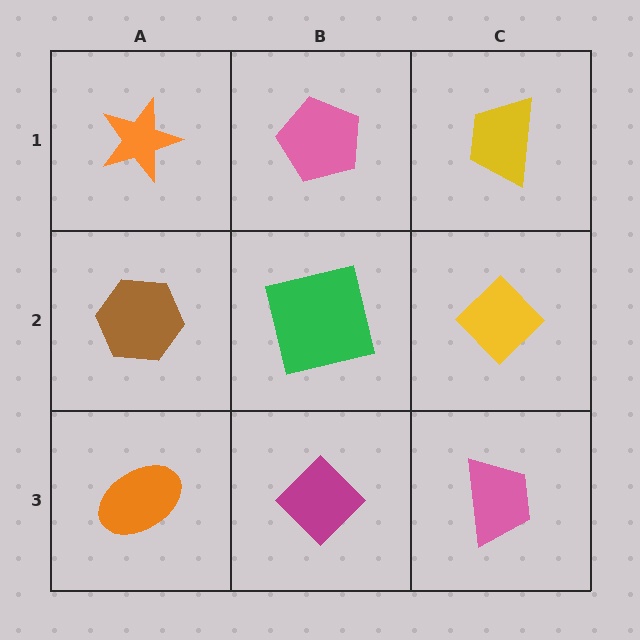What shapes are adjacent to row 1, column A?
A brown hexagon (row 2, column A), a pink pentagon (row 1, column B).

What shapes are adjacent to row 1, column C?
A yellow diamond (row 2, column C), a pink pentagon (row 1, column B).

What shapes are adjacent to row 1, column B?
A green square (row 2, column B), an orange star (row 1, column A), a yellow trapezoid (row 1, column C).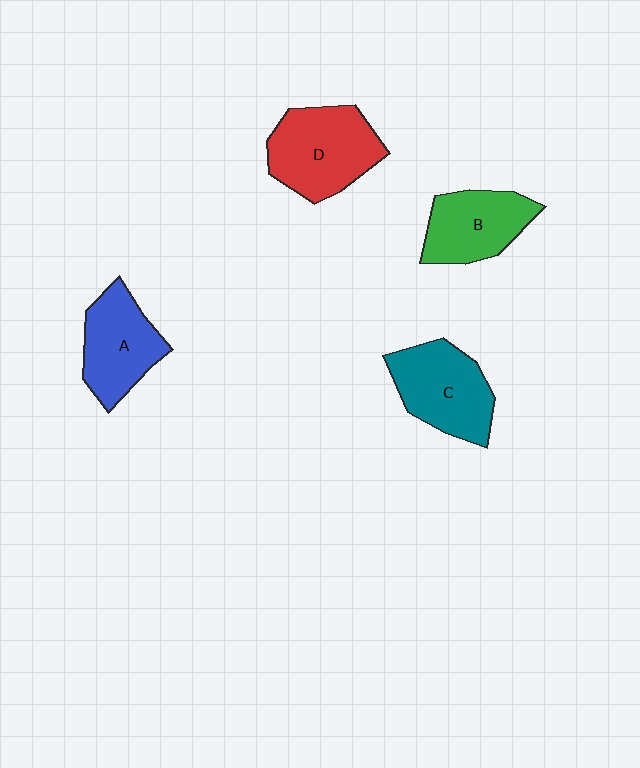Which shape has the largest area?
Shape D (red).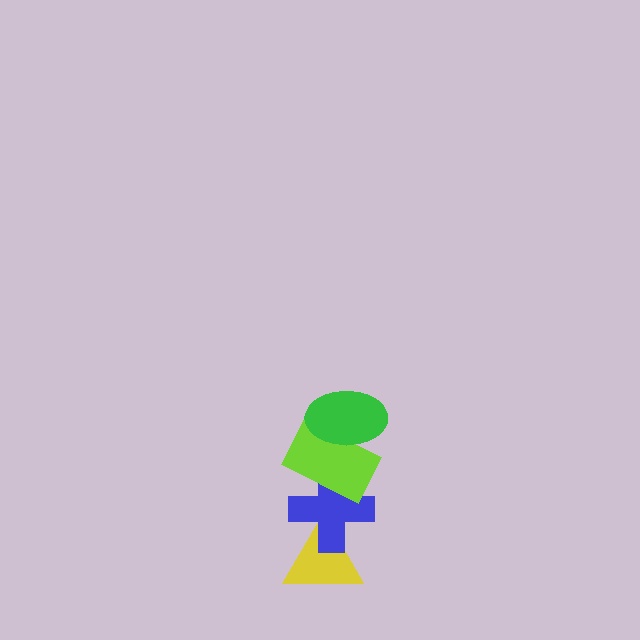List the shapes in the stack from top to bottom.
From top to bottom: the green ellipse, the lime rectangle, the blue cross, the yellow triangle.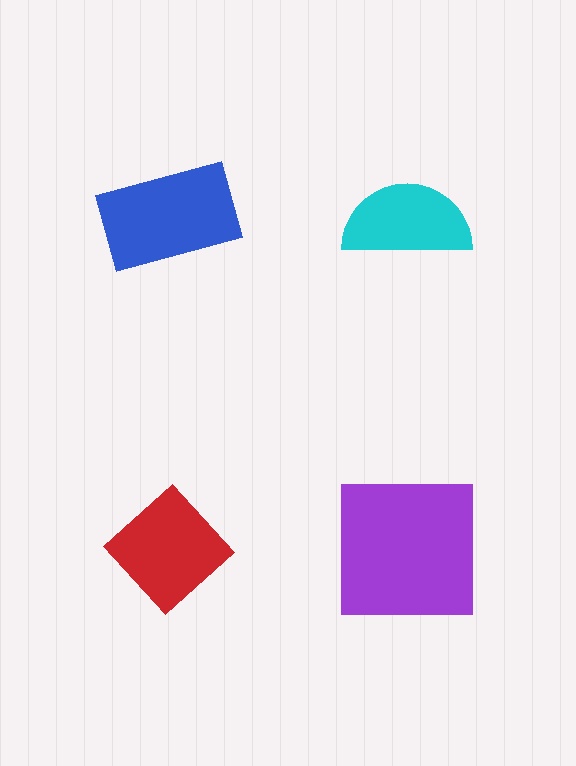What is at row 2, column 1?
A red diamond.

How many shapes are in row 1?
2 shapes.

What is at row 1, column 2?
A cyan semicircle.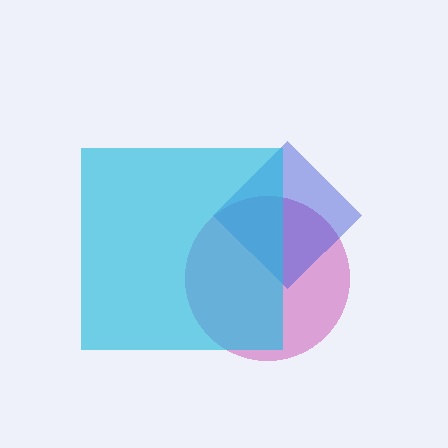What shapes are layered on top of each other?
The layered shapes are: a magenta circle, a blue diamond, a cyan square.